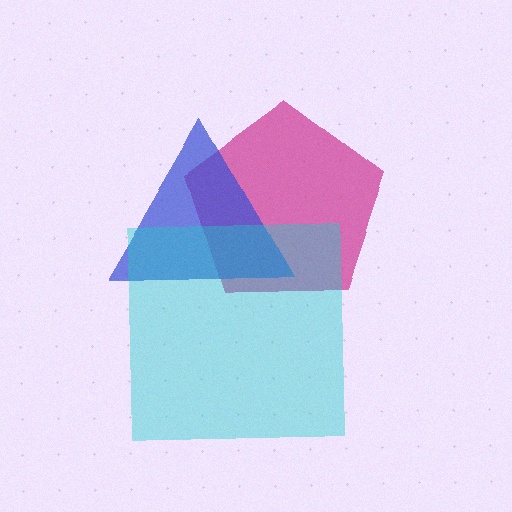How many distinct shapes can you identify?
There are 3 distinct shapes: a magenta pentagon, a blue triangle, a cyan square.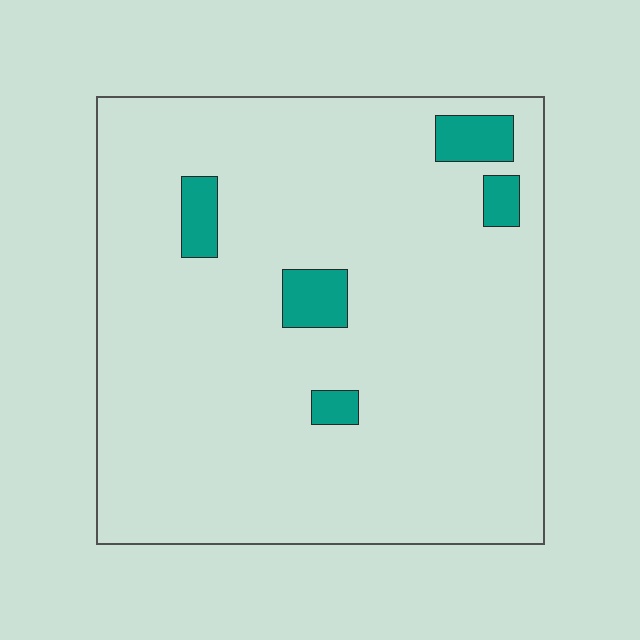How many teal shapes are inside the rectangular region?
5.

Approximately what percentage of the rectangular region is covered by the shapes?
Approximately 5%.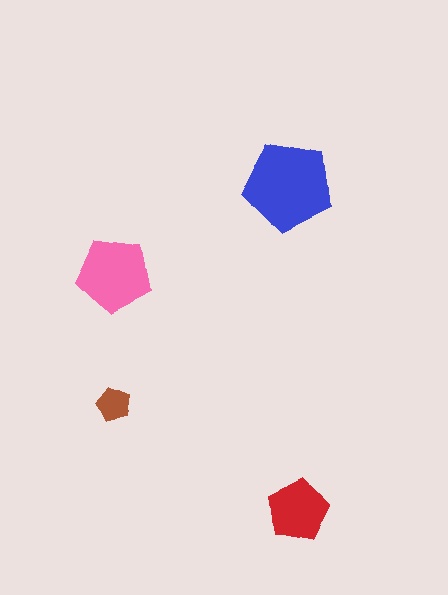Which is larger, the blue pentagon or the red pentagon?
The blue one.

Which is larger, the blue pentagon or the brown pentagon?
The blue one.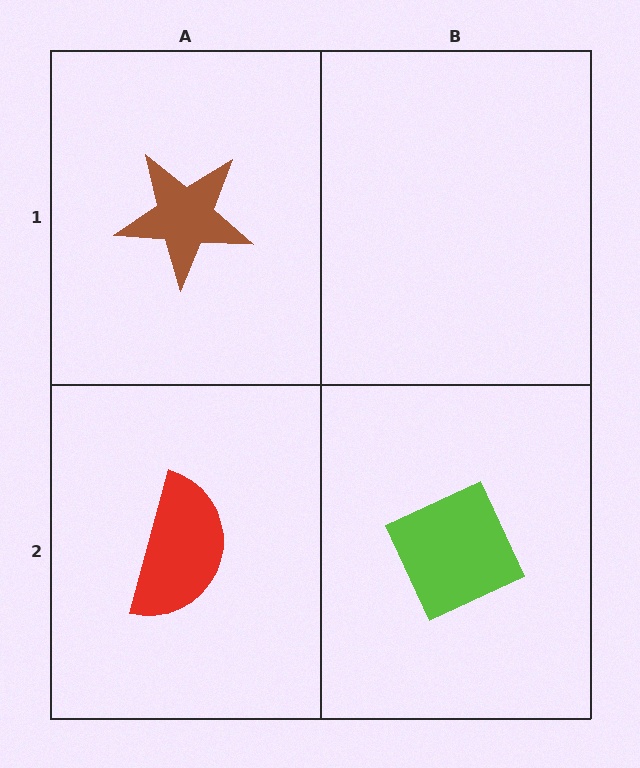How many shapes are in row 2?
2 shapes.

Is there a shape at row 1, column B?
No, that cell is empty.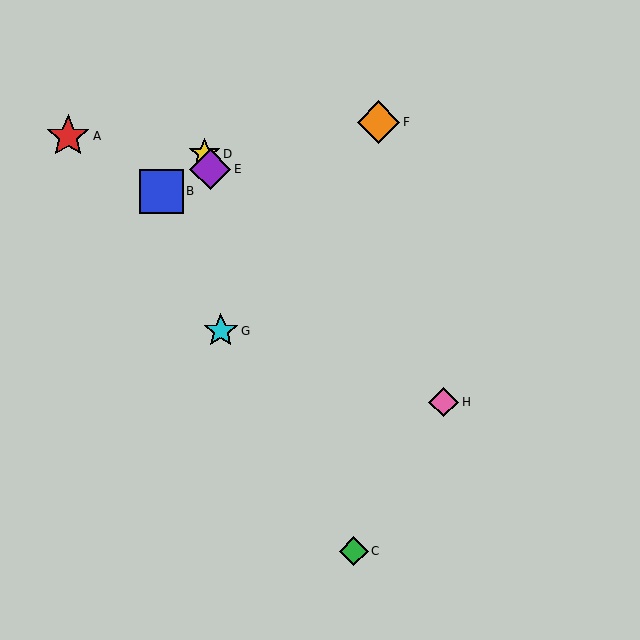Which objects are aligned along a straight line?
Objects C, D, E are aligned along a straight line.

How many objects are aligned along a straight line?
3 objects (C, D, E) are aligned along a straight line.